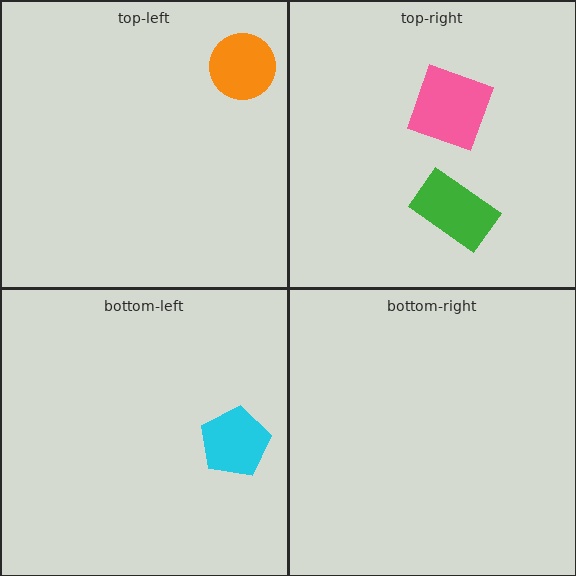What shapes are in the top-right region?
The green rectangle, the pink square.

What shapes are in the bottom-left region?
The cyan pentagon.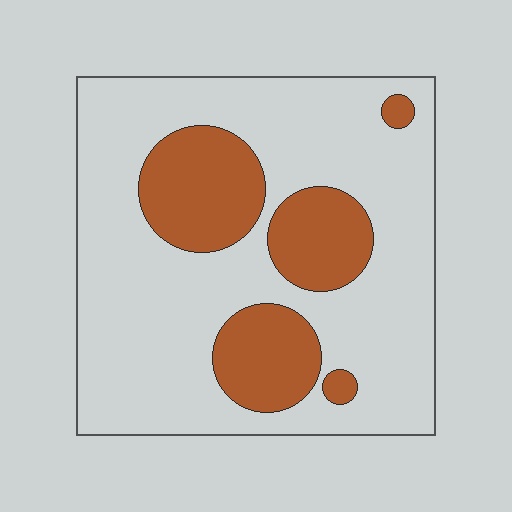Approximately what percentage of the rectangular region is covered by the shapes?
Approximately 25%.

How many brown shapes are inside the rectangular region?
5.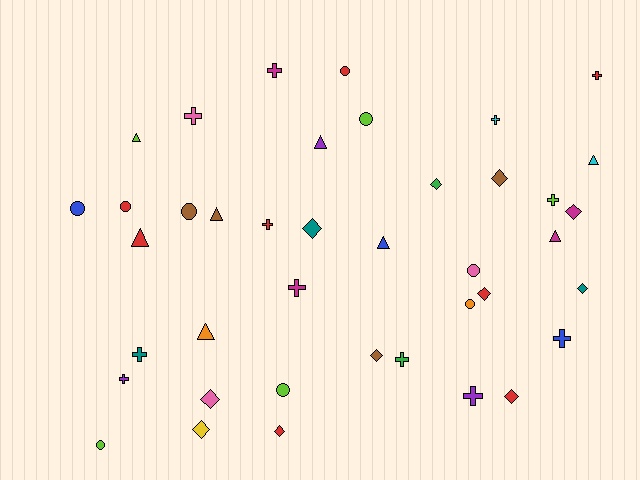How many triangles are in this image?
There are 8 triangles.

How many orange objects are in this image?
There are 2 orange objects.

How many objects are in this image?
There are 40 objects.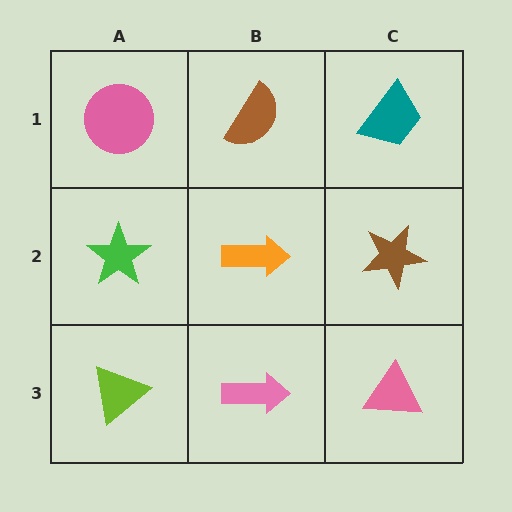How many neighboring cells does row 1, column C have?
2.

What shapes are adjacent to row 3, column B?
An orange arrow (row 2, column B), a lime triangle (row 3, column A), a pink triangle (row 3, column C).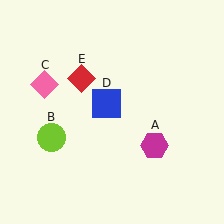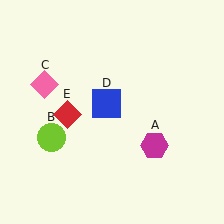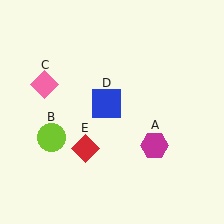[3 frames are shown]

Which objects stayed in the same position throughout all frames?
Magenta hexagon (object A) and lime circle (object B) and pink diamond (object C) and blue square (object D) remained stationary.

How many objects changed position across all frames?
1 object changed position: red diamond (object E).